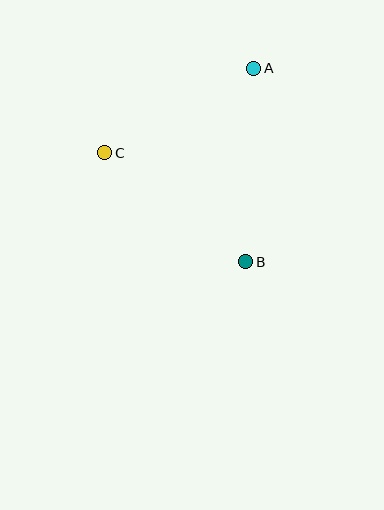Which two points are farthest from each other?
Points A and B are farthest from each other.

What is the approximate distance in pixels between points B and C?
The distance between B and C is approximately 178 pixels.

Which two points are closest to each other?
Points A and C are closest to each other.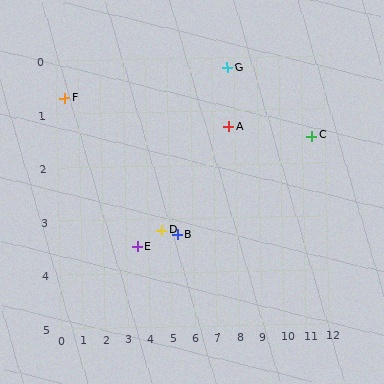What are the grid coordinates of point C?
Point C is at approximately (11.4, 1.5).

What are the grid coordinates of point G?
Point G is at approximately (7.7, 0.2).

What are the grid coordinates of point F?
Point F is at approximately (0.4, 0.7).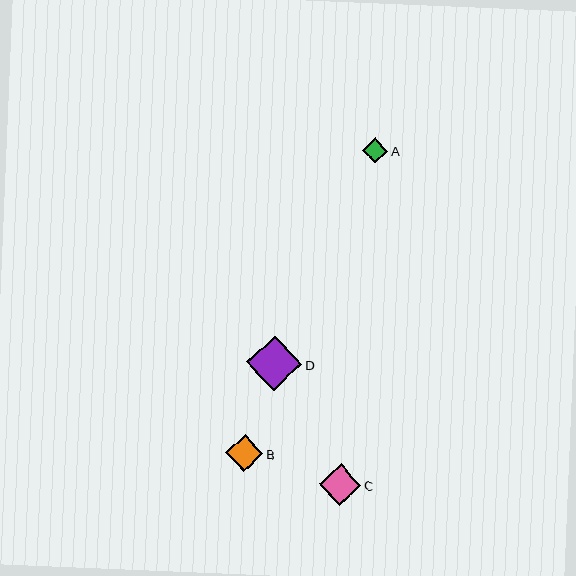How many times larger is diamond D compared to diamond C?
Diamond D is approximately 1.3 times the size of diamond C.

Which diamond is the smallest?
Diamond A is the smallest with a size of approximately 25 pixels.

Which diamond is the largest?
Diamond D is the largest with a size of approximately 55 pixels.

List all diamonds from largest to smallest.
From largest to smallest: D, C, B, A.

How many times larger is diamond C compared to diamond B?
Diamond C is approximately 1.1 times the size of diamond B.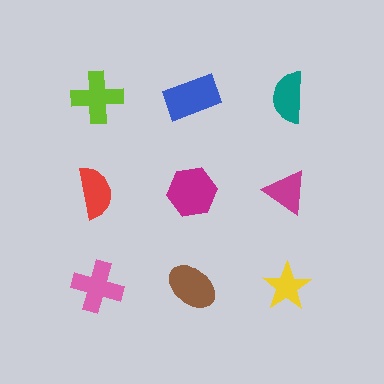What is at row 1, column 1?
A lime cross.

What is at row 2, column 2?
A magenta hexagon.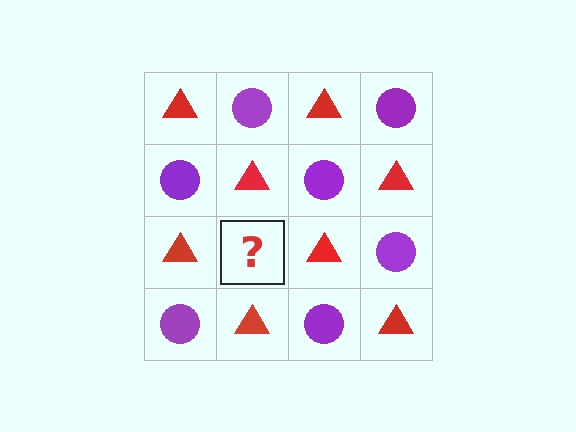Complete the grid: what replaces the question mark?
The question mark should be replaced with a purple circle.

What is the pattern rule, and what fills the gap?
The rule is that it alternates red triangle and purple circle in a checkerboard pattern. The gap should be filled with a purple circle.